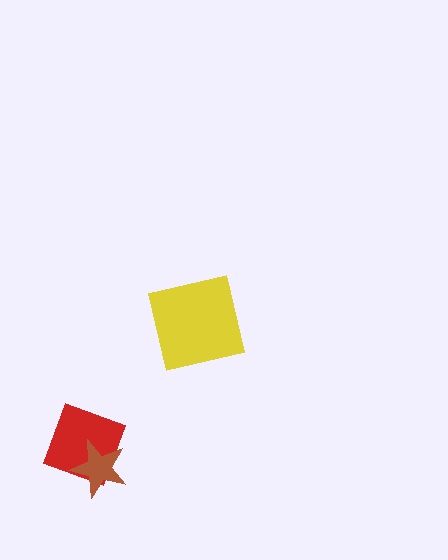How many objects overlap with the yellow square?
0 objects overlap with the yellow square.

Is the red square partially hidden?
Yes, it is partially covered by another shape.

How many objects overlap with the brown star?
1 object overlaps with the brown star.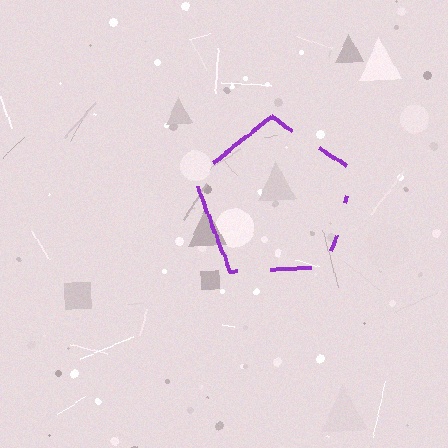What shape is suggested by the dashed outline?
The dashed outline suggests a pentagon.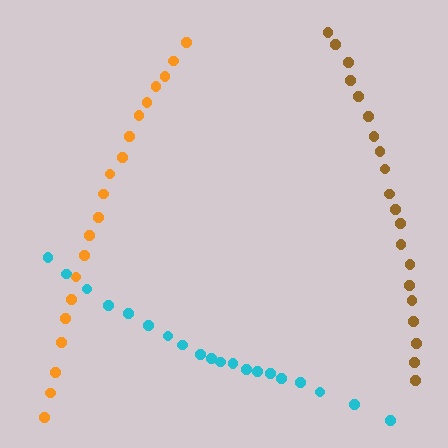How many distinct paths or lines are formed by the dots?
There are 3 distinct paths.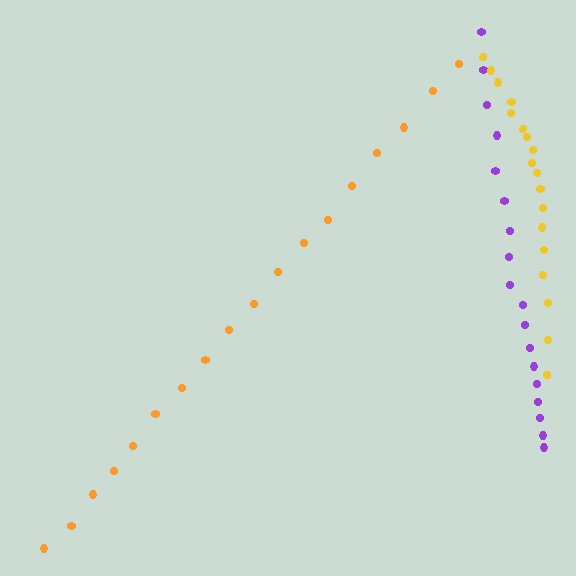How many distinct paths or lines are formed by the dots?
There are 3 distinct paths.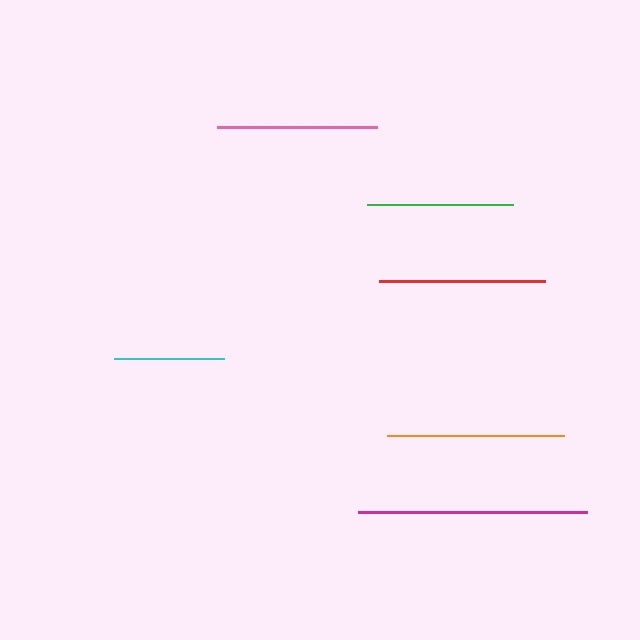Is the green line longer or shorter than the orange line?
The orange line is longer than the green line.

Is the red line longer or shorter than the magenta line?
The magenta line is longer than the red line.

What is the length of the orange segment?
The orange segment is approximately 177 pixels long.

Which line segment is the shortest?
The cyan line is the shortest at approximately 110 pixels.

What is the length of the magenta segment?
The magenta segment is approximately 229 pixels long.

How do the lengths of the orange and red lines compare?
The orange and red lines are approximately the same length.